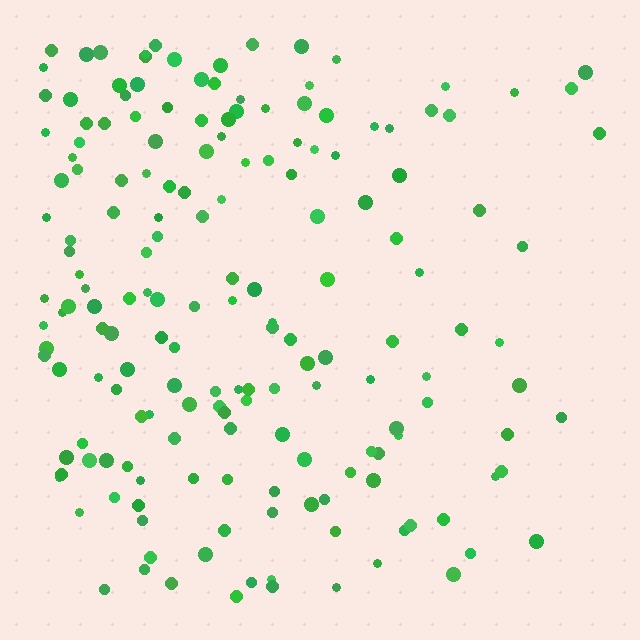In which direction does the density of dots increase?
From right to left, with the left side densest.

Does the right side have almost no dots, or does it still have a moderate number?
Still a moderate number, just noticeably fewer than the left.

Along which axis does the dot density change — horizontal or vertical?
Horizontal.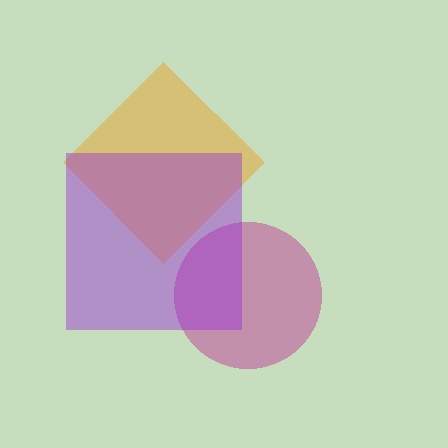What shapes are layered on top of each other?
The layered shapes are: an orange diamond, a magenta circle, a purple square.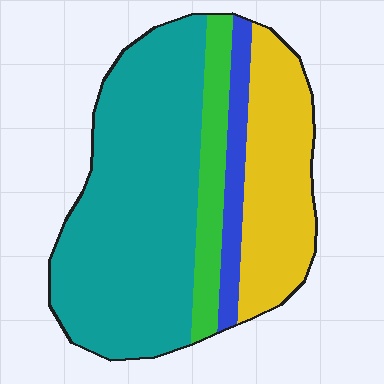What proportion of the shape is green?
Green covers roughly 10% of the shape.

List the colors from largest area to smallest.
From largest to smallest: teal, yellow, green, blue.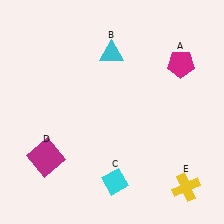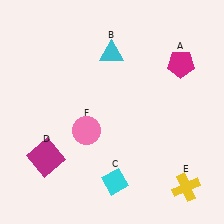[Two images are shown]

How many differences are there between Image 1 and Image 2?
There is 1 difference between the two images.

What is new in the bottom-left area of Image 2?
A pink circle (F) was added in the bottom-left area of Image 2.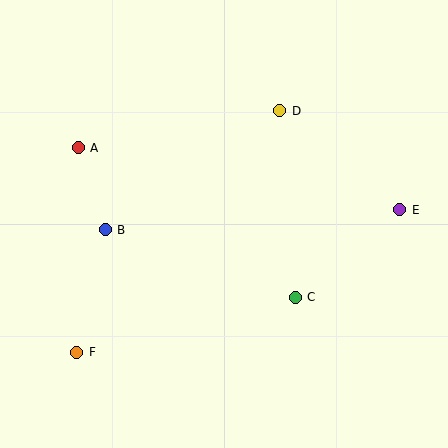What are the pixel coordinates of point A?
Point A is at (78, 148).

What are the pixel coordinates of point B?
Point B is at (105, 230).